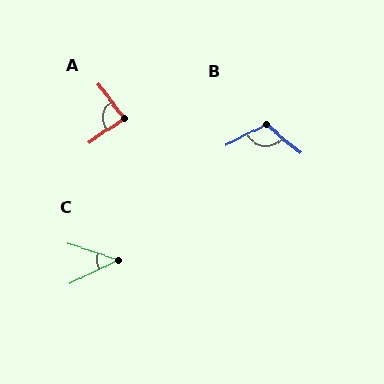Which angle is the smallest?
C, at approximately 44 degrees.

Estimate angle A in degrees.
Approximately 87 degrees.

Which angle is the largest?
B, at approximately 113 degrees.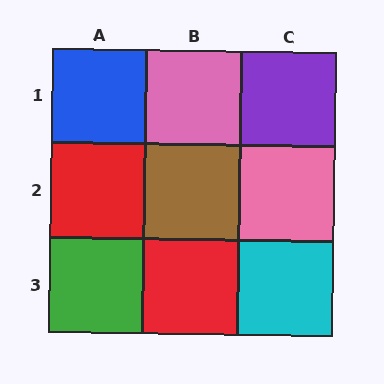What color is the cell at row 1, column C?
Purple.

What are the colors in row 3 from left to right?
Green, red, cyan.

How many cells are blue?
1 cell is blue.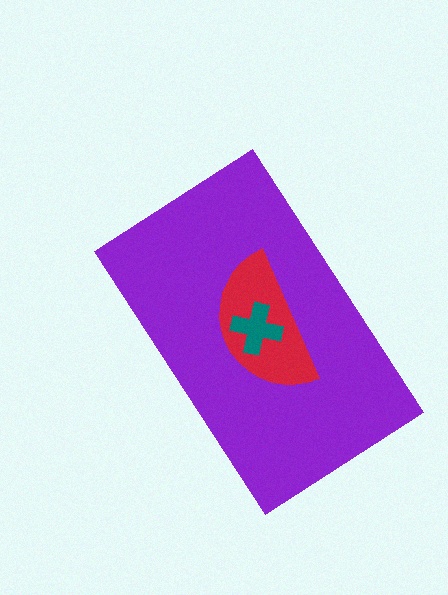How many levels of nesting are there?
3.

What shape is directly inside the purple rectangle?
The red semicircle.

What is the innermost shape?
The teal cross.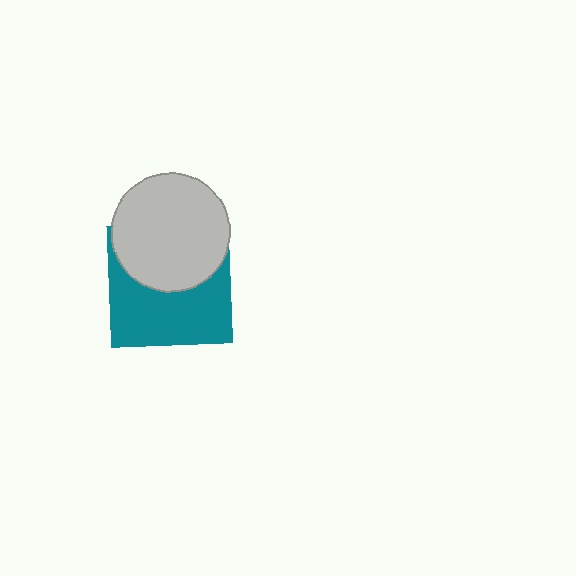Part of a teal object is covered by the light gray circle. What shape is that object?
It is a square.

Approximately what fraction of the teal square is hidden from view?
Roughly 45% of the teal square is hidden behind the light gray circle.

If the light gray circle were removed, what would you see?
You would see the complete teal square.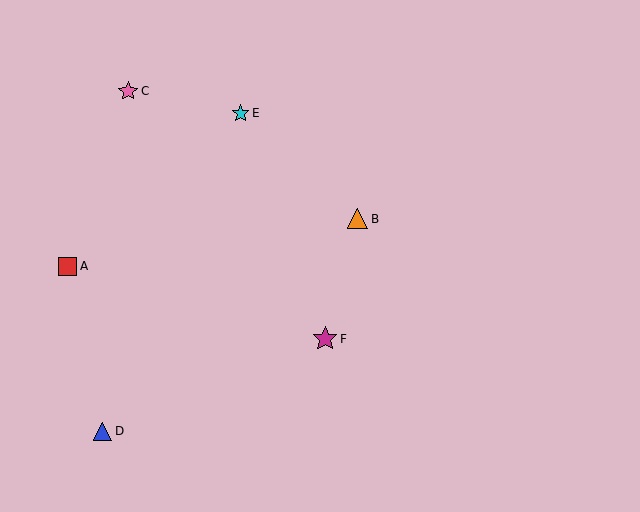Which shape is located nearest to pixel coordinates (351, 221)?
The orange triangle (labeled B) at (358, 219) is nearest to that location.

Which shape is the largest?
The magenta star (labeled F) is the largest.